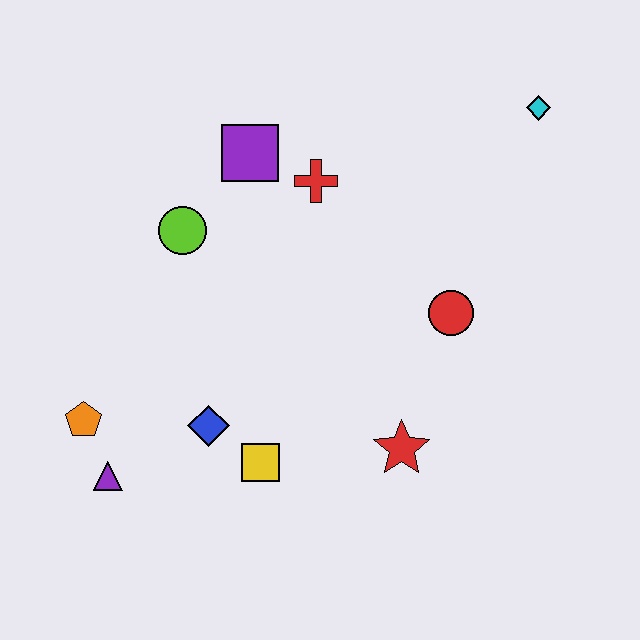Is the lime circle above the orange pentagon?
Yes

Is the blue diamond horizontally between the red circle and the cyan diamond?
No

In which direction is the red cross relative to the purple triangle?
The red cross is above the purple triangle.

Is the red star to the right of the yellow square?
Yes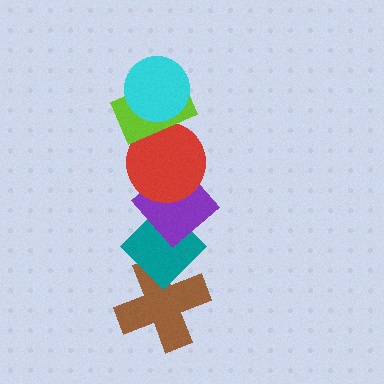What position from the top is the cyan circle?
The cyan circle is 1st from the top.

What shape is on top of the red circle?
The lime rectangle is on top of the red circle.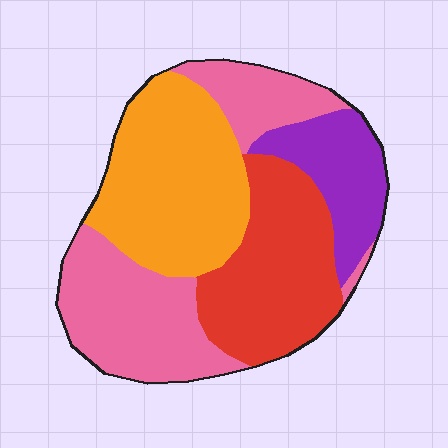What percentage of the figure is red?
Red takes up between a quarter and a half of the figure.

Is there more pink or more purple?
Pink.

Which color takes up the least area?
Purple, at roughly 15%.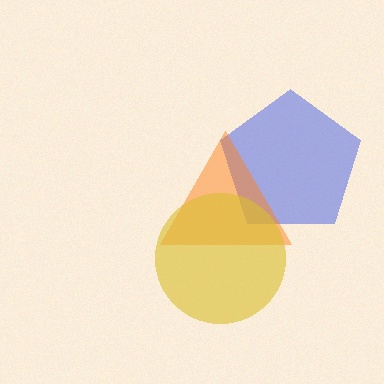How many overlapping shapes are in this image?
There are 3 overlapping shapes in the image.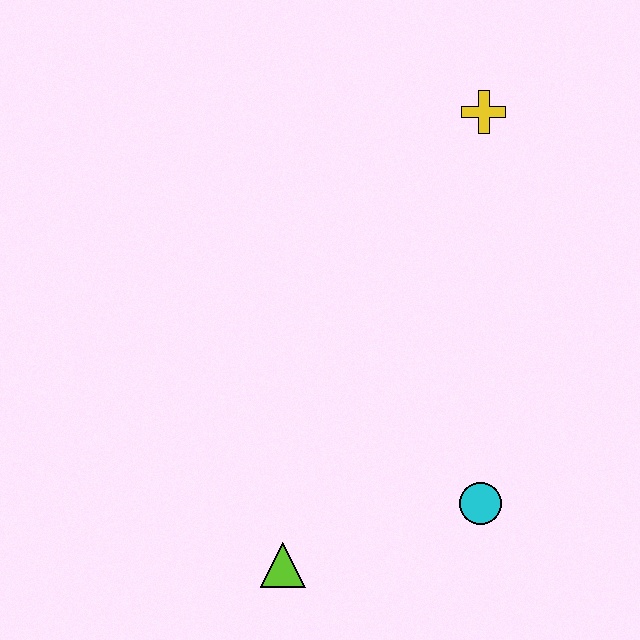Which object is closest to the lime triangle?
The cyan circle is closest to the lime triangle.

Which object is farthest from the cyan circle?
The yellow cross is farthest from the cyan circle.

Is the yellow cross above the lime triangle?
Yes